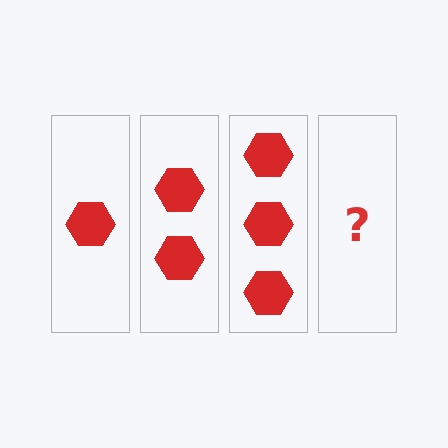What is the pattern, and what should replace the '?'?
The pattern is that each step adds one more hexagon. The '?' should be 4 hexagons.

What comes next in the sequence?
The next element should be 4 hexagons.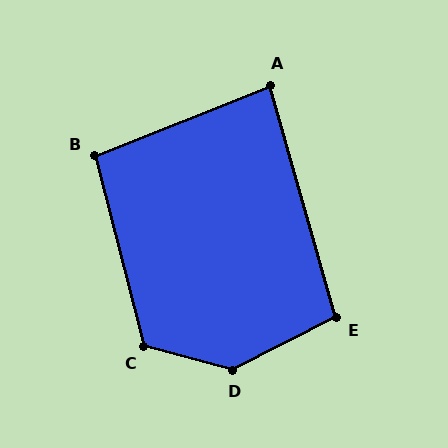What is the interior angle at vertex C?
Approximately 119 degrees (obtuse).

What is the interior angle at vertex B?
Approximately 98 degrees (obtuse).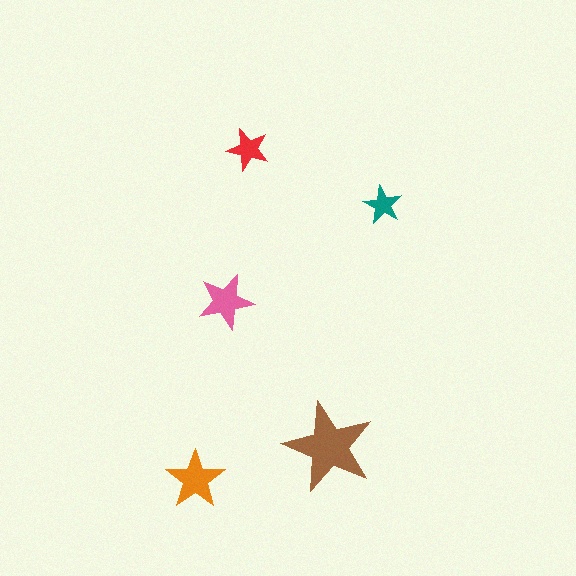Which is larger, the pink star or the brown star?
The brown one.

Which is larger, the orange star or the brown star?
The brown one.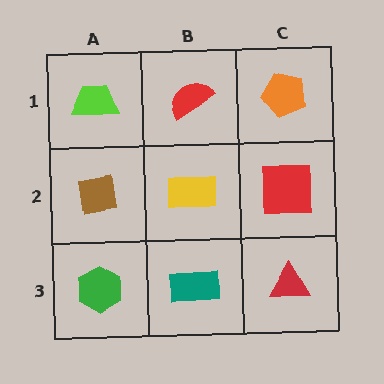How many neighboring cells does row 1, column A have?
2.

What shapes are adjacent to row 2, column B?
A red semicircle (row 1, column B), a teal rectangle (row 3, column B), a brown square (row 2, column A), a red square (row 2, column C).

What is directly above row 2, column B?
A red semicircle.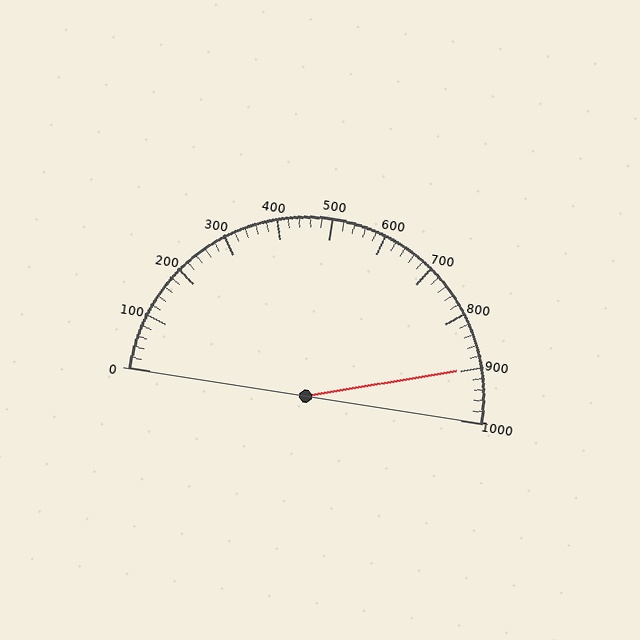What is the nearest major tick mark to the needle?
The nearest major tick mark is 900.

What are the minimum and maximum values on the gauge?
The gauge ranges from 0 to 1000.